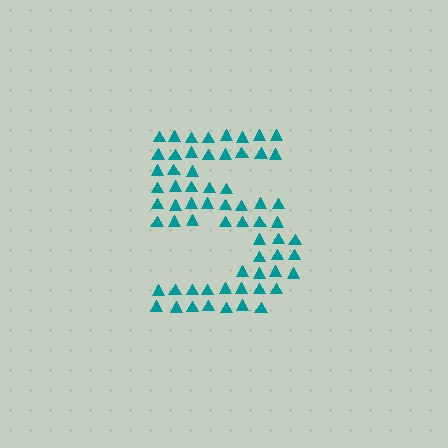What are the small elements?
The small elements are triangles.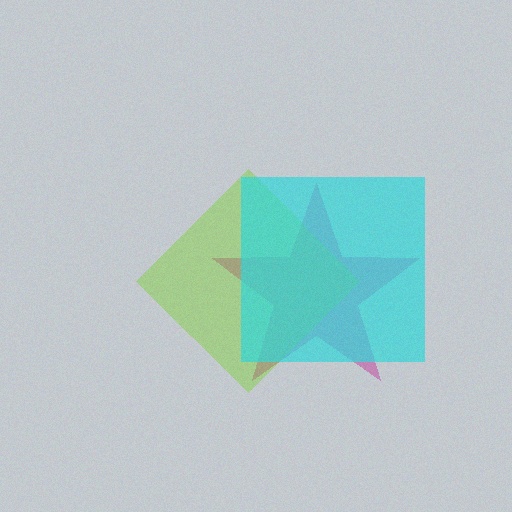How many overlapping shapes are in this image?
There are 3 overlapping shapes in the image.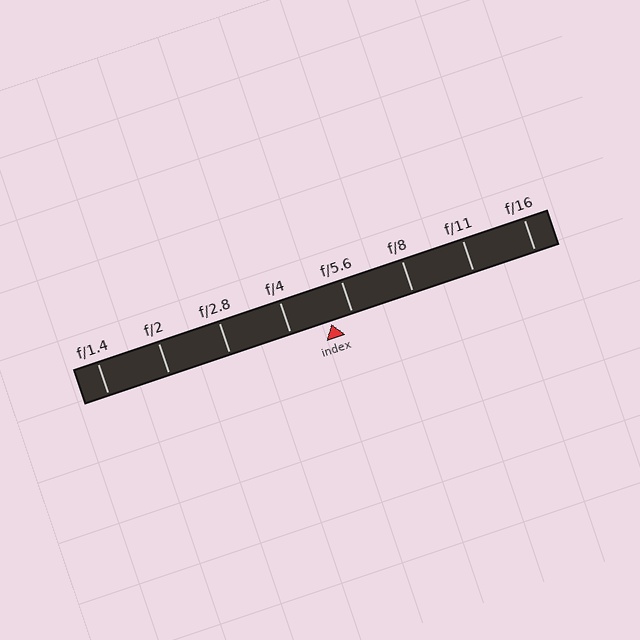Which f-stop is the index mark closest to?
The index mark is closest to f/5.6.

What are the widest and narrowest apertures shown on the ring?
The widest aperture shown is f/1.4 and the narrowest is f/16.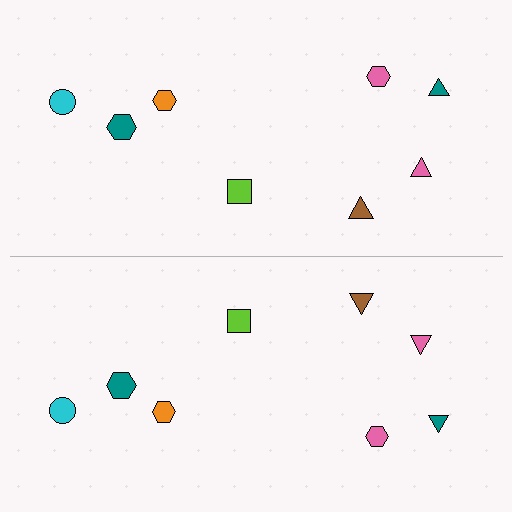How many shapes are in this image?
There are 16 shapes in this image.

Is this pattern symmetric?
Yes, this pattern has bilateral (reflection) symmetry.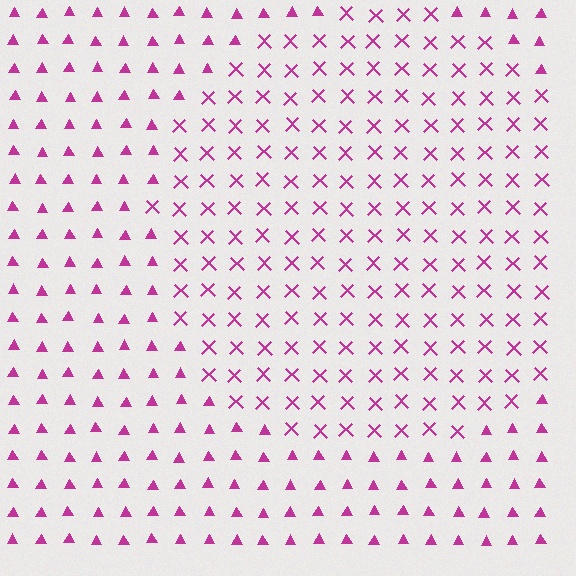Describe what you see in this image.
The image is filled with small magenta elements arranged in a uniform grid. A circle-shaped region contains X marks, while the surrounding area contains triangles. The boundary is defined purely by the change in element shape.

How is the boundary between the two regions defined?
The boundary is defined by a change in element shape: X marks inside vs. triangles outside. All elements share the same color and spacing.